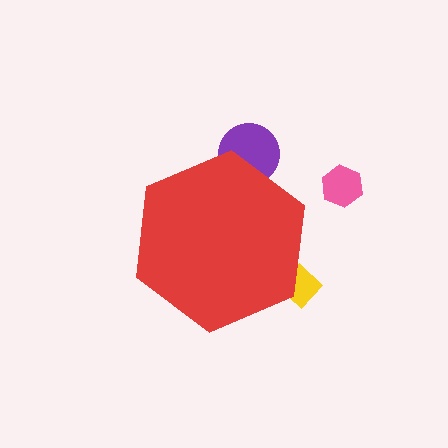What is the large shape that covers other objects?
A red hexagon.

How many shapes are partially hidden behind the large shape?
2 shapes are partially hidden.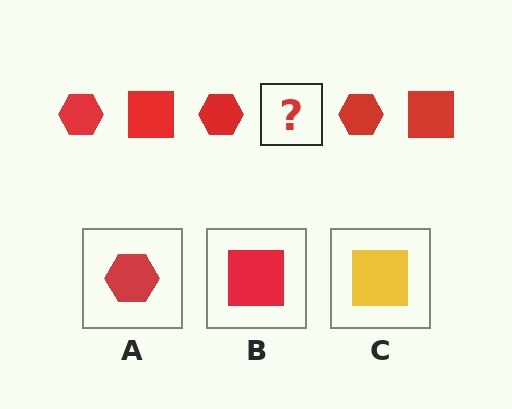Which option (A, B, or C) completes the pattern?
B.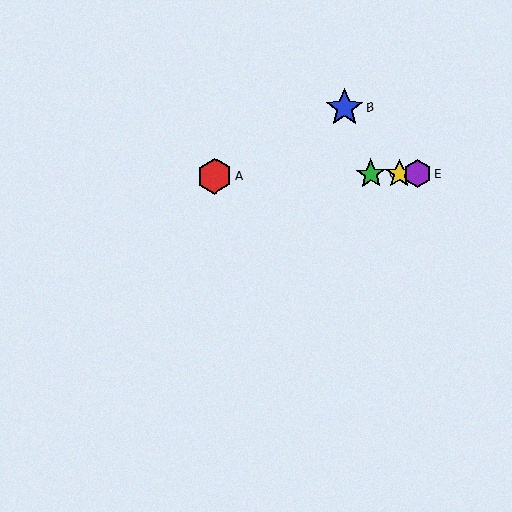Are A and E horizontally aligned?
Yes, both are at y≈176.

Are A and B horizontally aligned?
No, A is at y≈176 and B is at y≈108.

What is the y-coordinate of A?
Object A is at y≈176.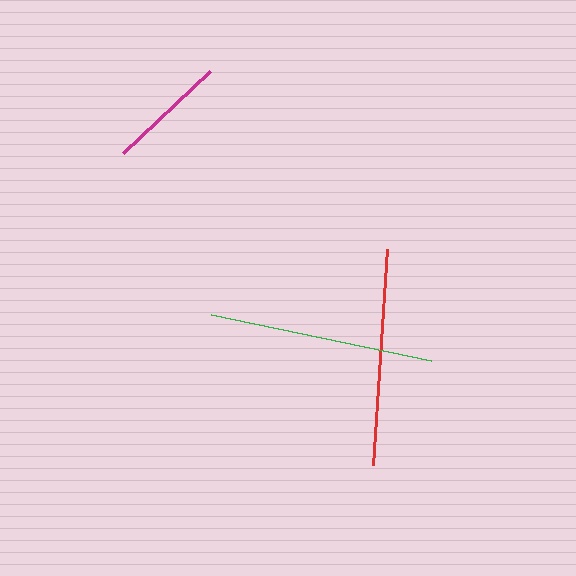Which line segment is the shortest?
The magenta line is the shortest at approximately 119 pixels.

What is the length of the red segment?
The red segment is approximately 216 pixels long.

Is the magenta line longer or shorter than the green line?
The green line is longer than the magenta line.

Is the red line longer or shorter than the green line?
The green line is longer than the red line.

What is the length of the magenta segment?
The magenta segment is approximately 119 pixels long.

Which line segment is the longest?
The green line is the longest at approximately 225 pixels.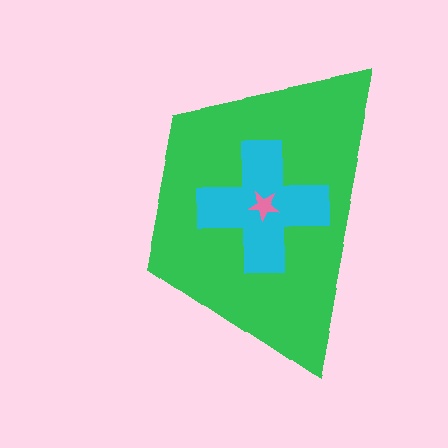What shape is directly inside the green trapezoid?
The cyan cross.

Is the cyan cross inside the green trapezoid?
Yes.